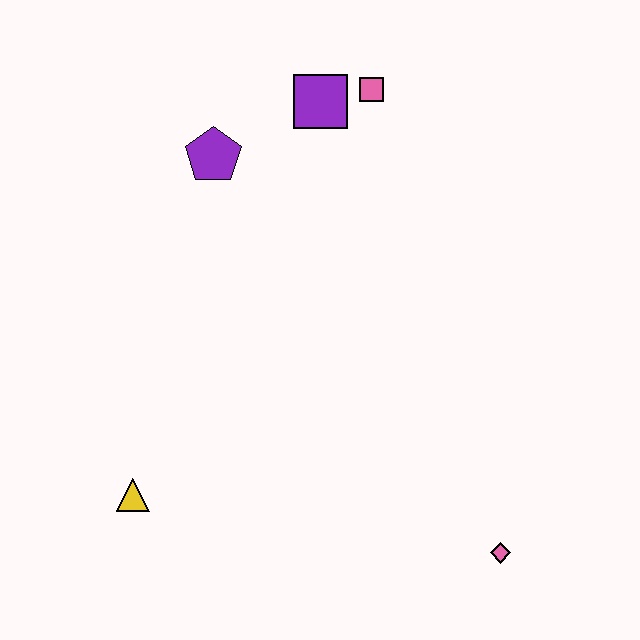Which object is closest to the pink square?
The purple square is closest to the pink square.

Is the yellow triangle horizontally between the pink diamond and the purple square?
No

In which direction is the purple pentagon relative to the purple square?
The purple pentagon is to the left of the purple square.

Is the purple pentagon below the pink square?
Yes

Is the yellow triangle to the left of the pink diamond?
Yes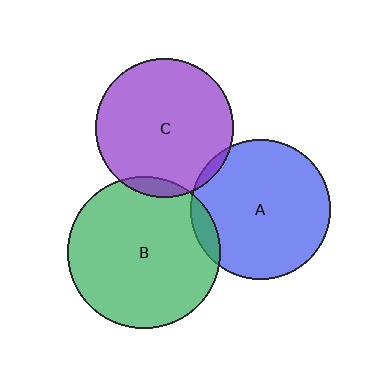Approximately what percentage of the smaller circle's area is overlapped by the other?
Approximately 5%.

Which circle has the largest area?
Circle B (green).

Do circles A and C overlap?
Yes.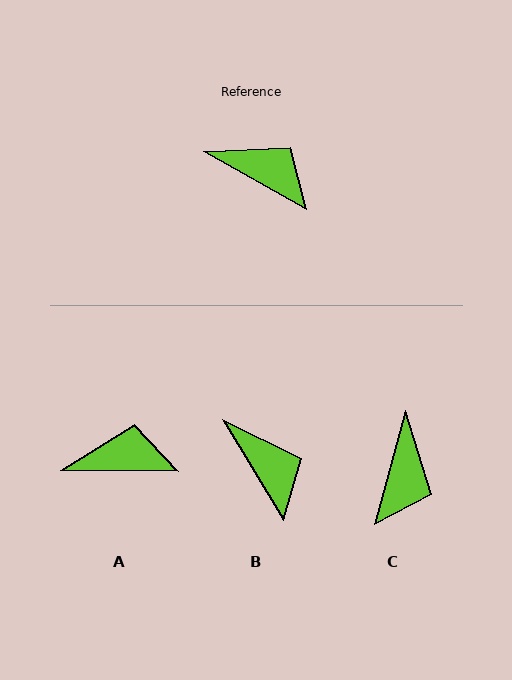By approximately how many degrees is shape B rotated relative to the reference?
Approximately 30 degrees clockwise.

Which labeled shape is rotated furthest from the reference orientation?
C, about 76 degrees away.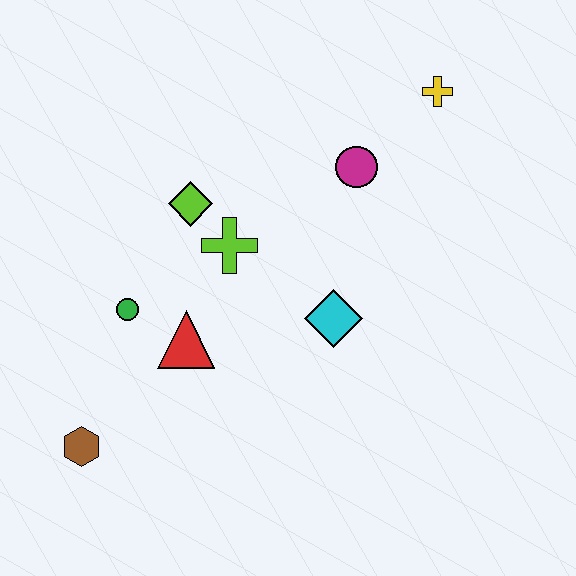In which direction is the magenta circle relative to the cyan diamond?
The magenta circle is above the cyan diamond.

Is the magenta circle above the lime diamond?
Yes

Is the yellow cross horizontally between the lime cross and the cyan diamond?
No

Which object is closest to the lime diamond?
The lime cross is closest to the lime diamond.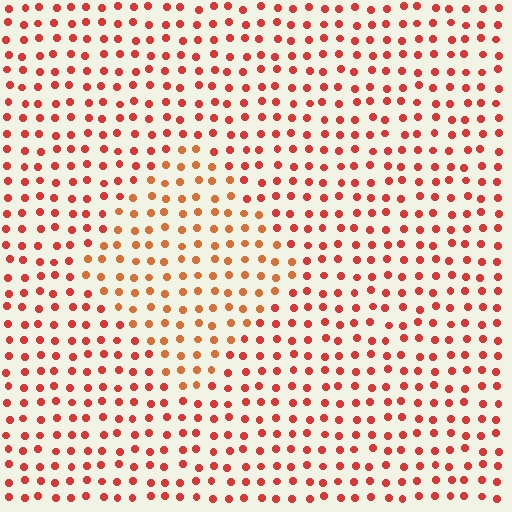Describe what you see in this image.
The image is filled with small red elements in a uniform arrangement. A diamond-shaped region is visible where the elements are tinted to a slightly different hue, forming a subtle color boundary.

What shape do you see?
I see a diamond.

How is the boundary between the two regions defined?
The boundary is defined purely by a slight shift in hue (about 22 degrees). Spacing, size, and orientation are identical on both sides.